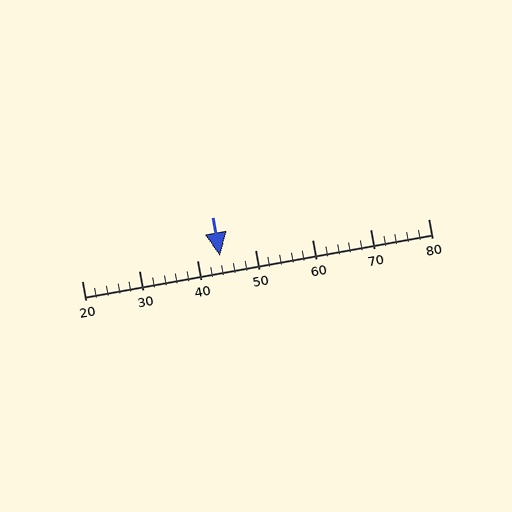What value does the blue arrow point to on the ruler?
The blue arrow points to approximately 44.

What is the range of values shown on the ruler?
The ruler shows values from 20 to 80.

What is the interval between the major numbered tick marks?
The major tick marks are spaced 10 units apart.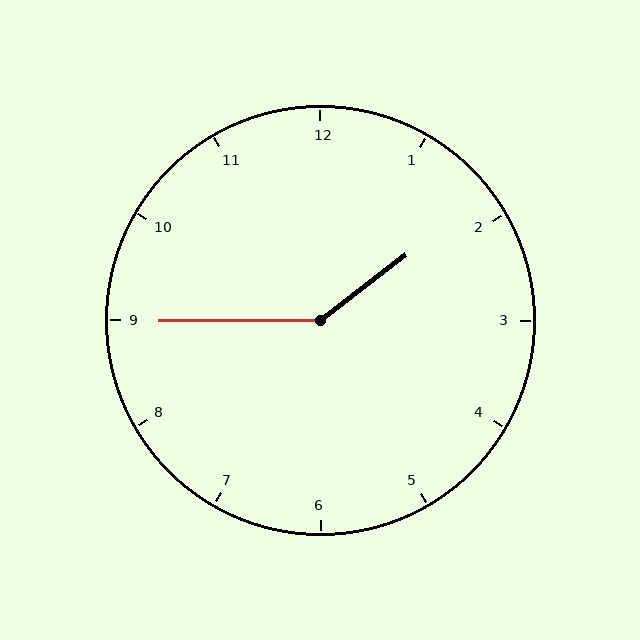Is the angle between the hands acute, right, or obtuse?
It is obtuse.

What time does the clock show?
1:45.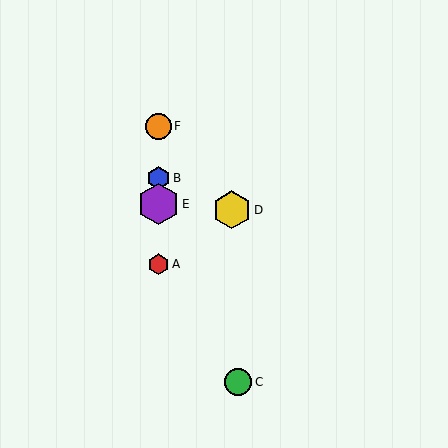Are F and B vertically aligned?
Yes, both are at x≈158.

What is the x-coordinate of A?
Object A is at x≈158.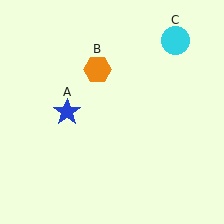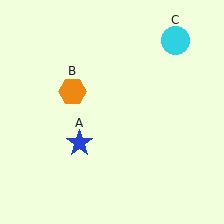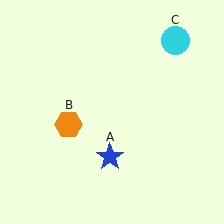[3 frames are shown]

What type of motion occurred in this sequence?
The blue star (object A), orange hexagon (object B) rotated counterclockwise around the center of the scene.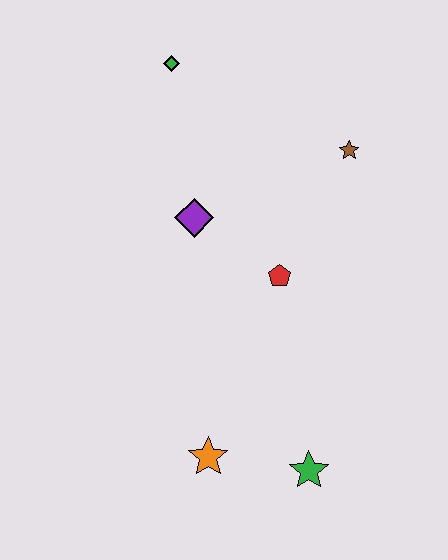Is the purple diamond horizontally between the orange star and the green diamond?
Yes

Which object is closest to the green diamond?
The purple diamond is closest to the green diamond.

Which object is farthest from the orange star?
The green diamond is farthest from the orange star.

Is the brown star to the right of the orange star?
Yes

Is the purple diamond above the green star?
Yes